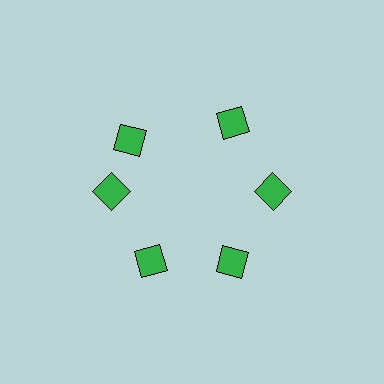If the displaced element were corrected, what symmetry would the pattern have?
It would have 6-fold rotational symmetry — the pattern would map onto itself every 60 degrees.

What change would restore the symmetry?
The symmetry would be restored by rotating it back into even spacing with its neighbors so that all 6 diamonds sit at equal angles and equal distance from the center.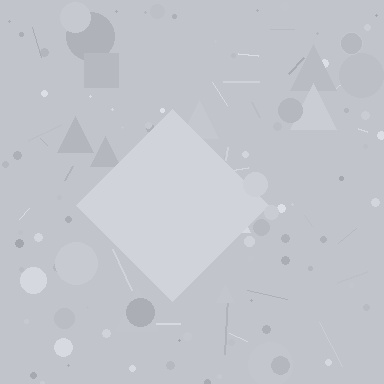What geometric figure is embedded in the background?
A diamond is embedded in the background.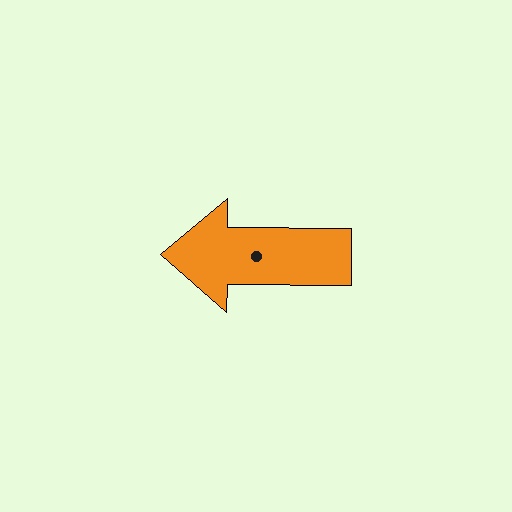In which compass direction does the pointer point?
West.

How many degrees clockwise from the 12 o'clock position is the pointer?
Approximately 271 degrees.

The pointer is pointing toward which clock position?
Roughly 9 o'clock.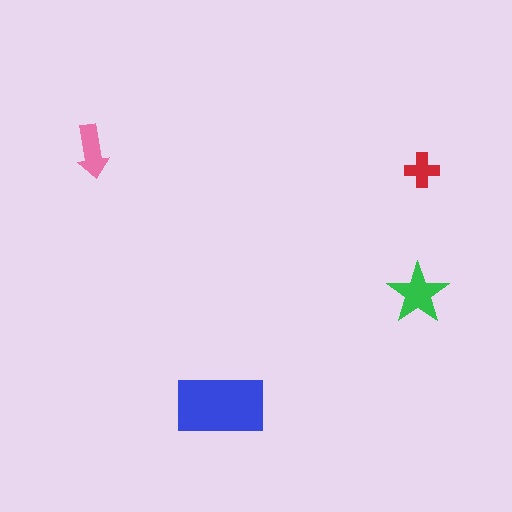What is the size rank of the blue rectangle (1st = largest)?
1st.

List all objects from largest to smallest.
The blue rectangle, the green star, the pink arrow, the red cross.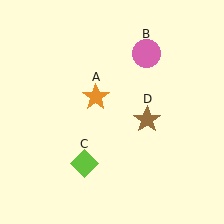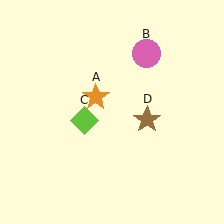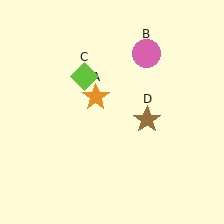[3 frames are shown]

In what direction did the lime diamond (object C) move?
The lime diamond (object C) moved up.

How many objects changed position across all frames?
1 object changed position: lime diamond (object C).